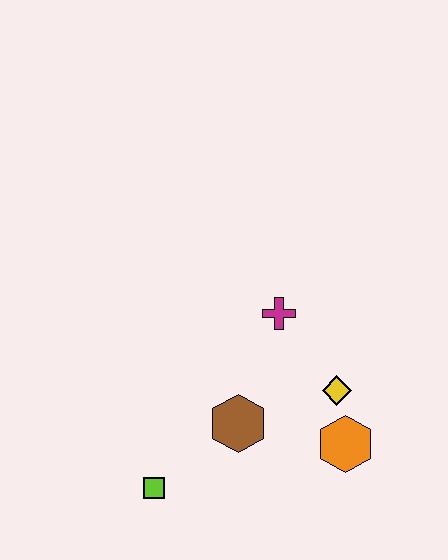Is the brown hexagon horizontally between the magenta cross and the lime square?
Yes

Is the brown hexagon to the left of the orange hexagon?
Yes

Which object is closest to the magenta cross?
The yellow diamond is closest to the magenta cross.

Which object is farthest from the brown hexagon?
The magenta cross is farthest from the brown hexagon.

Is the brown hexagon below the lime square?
No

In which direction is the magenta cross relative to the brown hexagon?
The magenta cross is above the brown hexagon.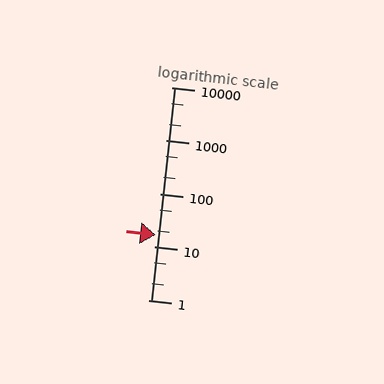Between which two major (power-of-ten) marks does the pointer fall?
The pointer is between 10 and 100.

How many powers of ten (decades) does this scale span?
The scale spans 4 decades, from 1 to 10000.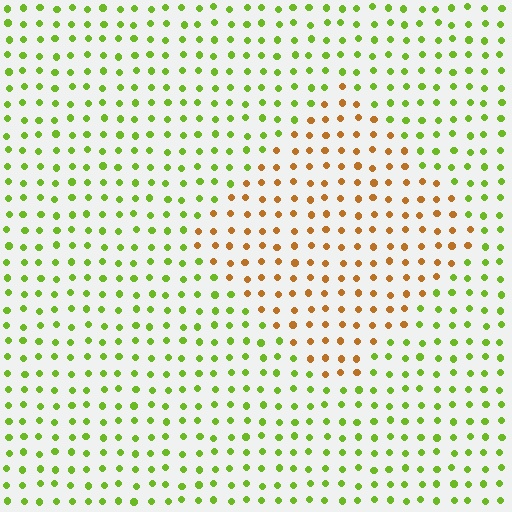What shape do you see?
I see a diamond.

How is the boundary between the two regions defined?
The boundary is defined purely by a slight shift in hue (about 60 degrees). Spacing, size, and orientation are identical on both sides.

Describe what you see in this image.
The image is filled with small lime elements in a uniform arrangement. A diamond-shaped region is visible where the elements are tinted to a slightly different hue, forming a subtle color boundary.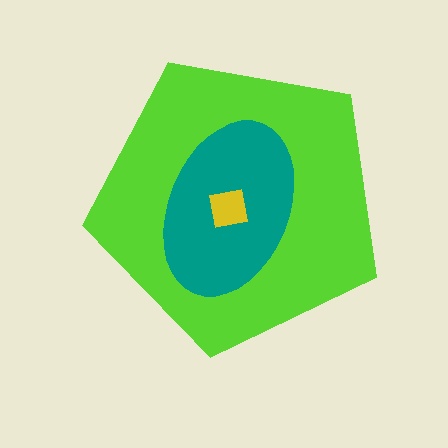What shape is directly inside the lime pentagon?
The teal ellipse.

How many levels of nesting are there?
3.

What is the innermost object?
The yellow square.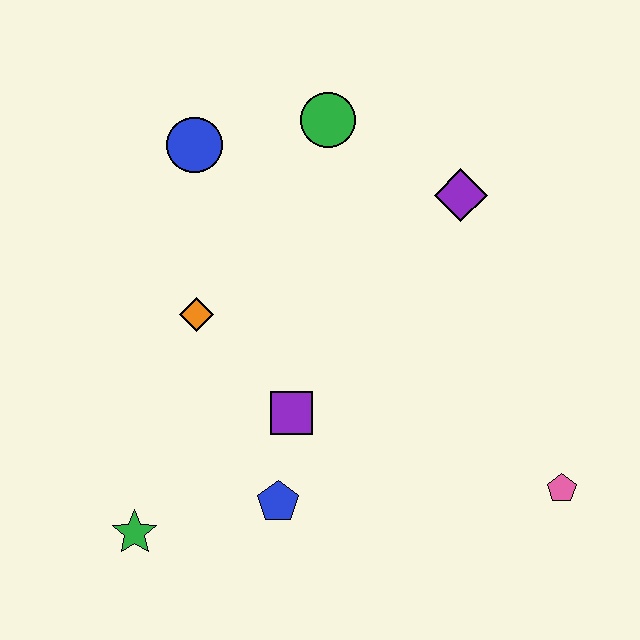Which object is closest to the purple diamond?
The green circle is closest to the purple diamond.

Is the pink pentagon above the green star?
Yes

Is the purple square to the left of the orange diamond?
No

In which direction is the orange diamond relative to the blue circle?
The orange diamond is below the blue circle.